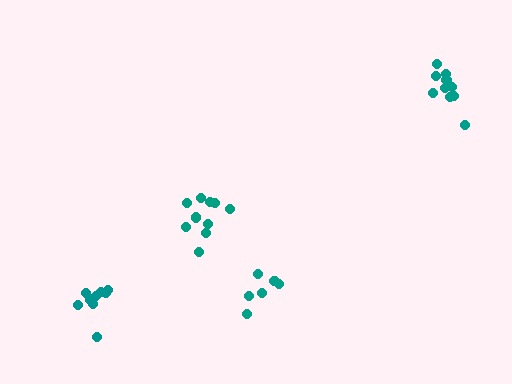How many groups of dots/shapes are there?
There are 4 groups.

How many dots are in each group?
Group 1: 10 dots, Group 2: 10 dots, Group 3: 6 dots, Group 4: 10 dots (36 total).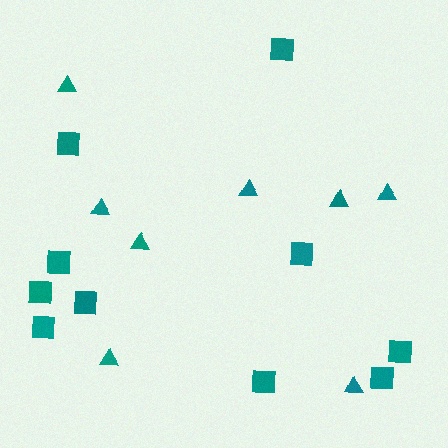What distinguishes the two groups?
There are 2 groups: one group of triangles (8) and one group of squares (10).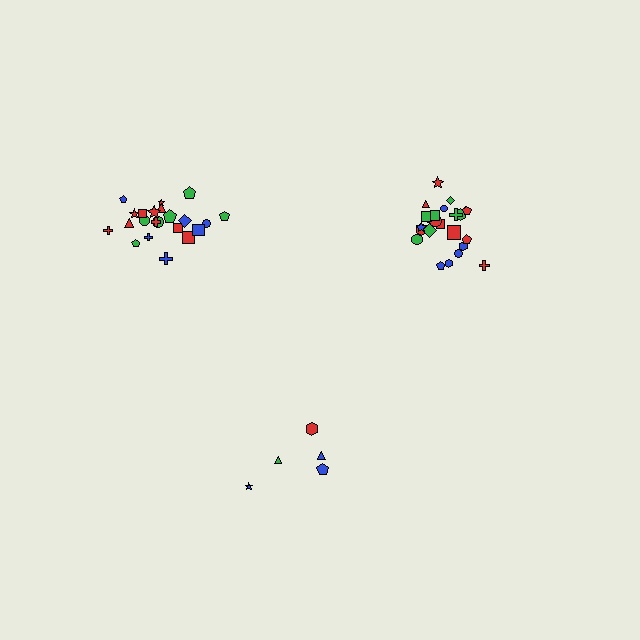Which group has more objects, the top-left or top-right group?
The top-right group.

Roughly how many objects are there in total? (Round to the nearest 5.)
Roughly 50 objects in total.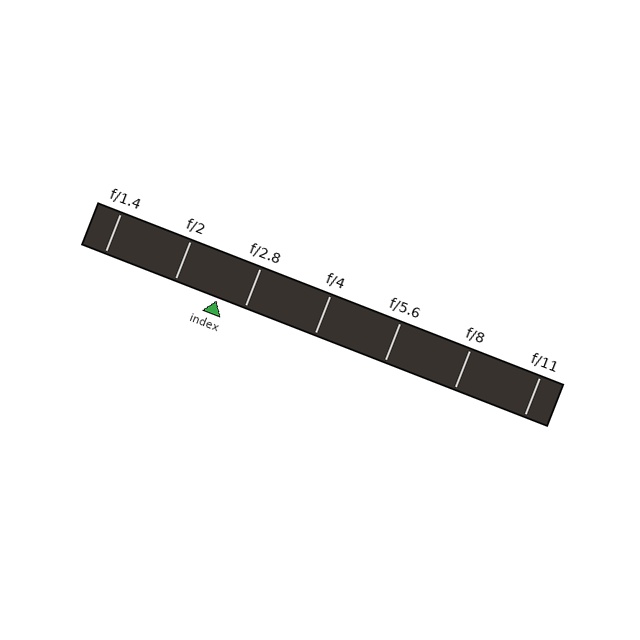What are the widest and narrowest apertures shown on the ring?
The widest aperture shown is f/1.4 and the narrowest is f/11.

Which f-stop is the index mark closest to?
The index mark is closest to f/2.8.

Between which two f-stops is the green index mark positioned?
The index mark is between f/2 and f/2.8.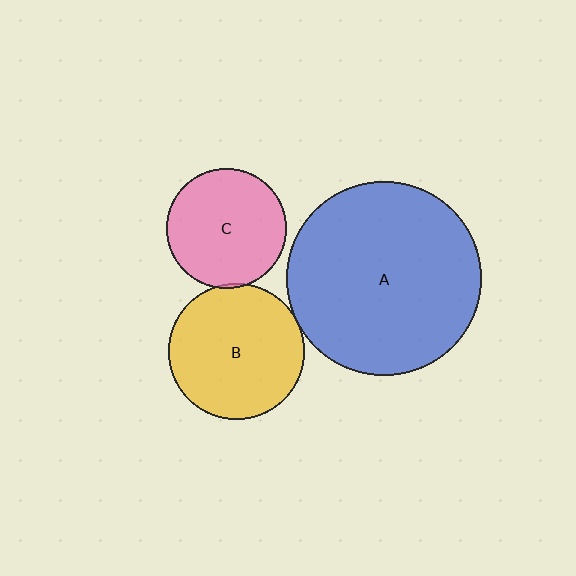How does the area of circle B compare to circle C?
Approximately 1.3 times.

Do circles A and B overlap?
Yes.